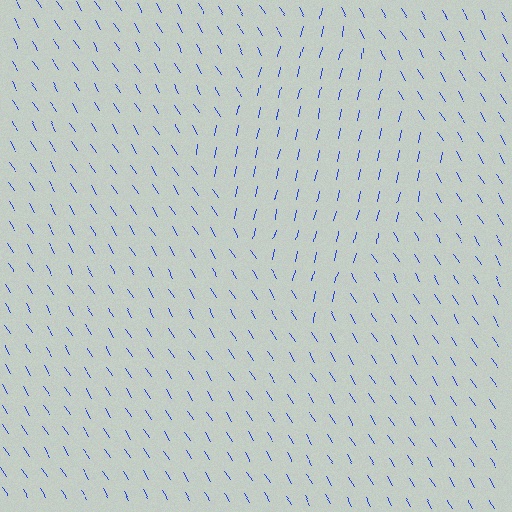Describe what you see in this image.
The image is filled with small blue line segments. A diamond region in the image has lines oriented differently from the surrounding lines, creating a visible texture boundary.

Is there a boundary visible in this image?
Yes, there is a texture boundary formed by a change in line orientation.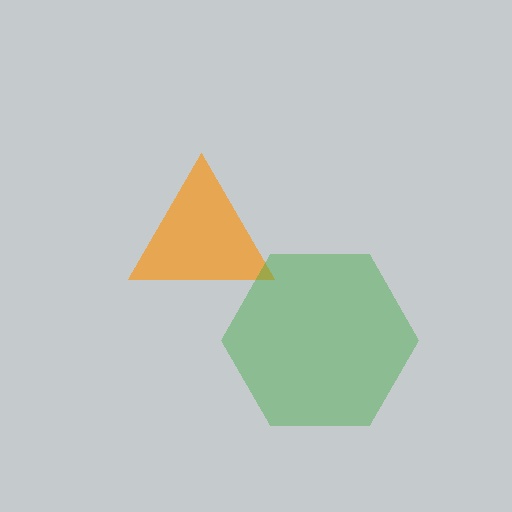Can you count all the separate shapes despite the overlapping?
Yes, there are 2 separate shapes.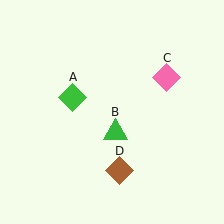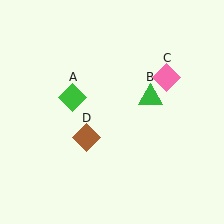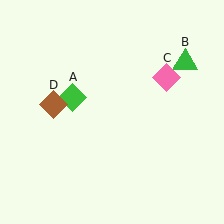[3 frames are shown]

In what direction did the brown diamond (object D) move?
The brown diamond (object D) moved up and to the left.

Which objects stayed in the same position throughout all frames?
Green diamond (object A) and pink diamond (object C) remained stationary.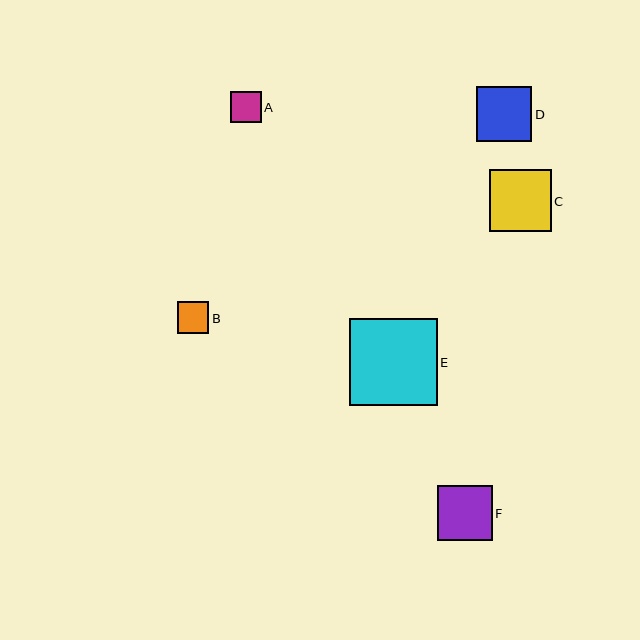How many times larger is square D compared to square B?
Square D is approximately 1.8 times the size of square B.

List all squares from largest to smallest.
From largest to smallest: E, C, D, F, B, A.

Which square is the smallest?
Square A is the smallest with a size of approximately 31 pixels.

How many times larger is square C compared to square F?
Square C is approximately 1.1 times the size of square F.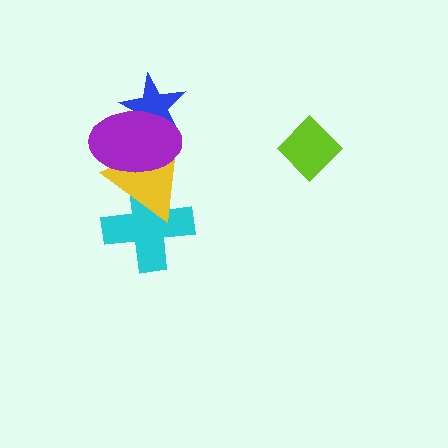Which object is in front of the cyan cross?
The yellow triangle is in front of the cyan cross.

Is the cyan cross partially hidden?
Yes, it is partially covered by another shape.